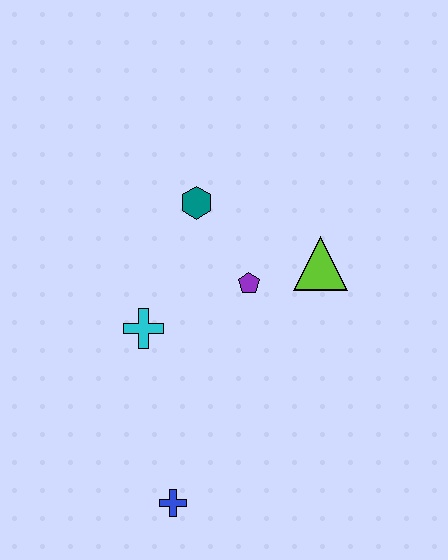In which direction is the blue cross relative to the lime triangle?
The blue cross is below the lime triangle.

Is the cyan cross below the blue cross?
No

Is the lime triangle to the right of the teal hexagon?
Yes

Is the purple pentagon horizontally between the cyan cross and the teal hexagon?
No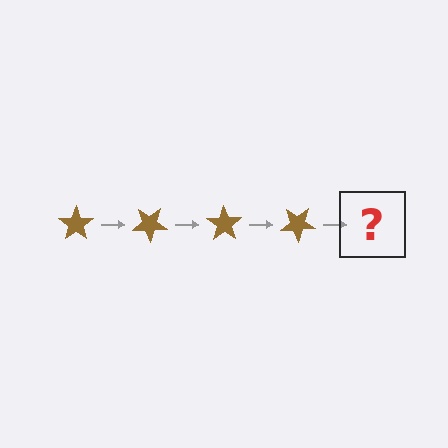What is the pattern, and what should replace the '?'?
The pattern is that the star rotates 35 degrees each step. The '?' should be a brown star rotated 140 degrees.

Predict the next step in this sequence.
The next step is a brown star rotated 140 degrees.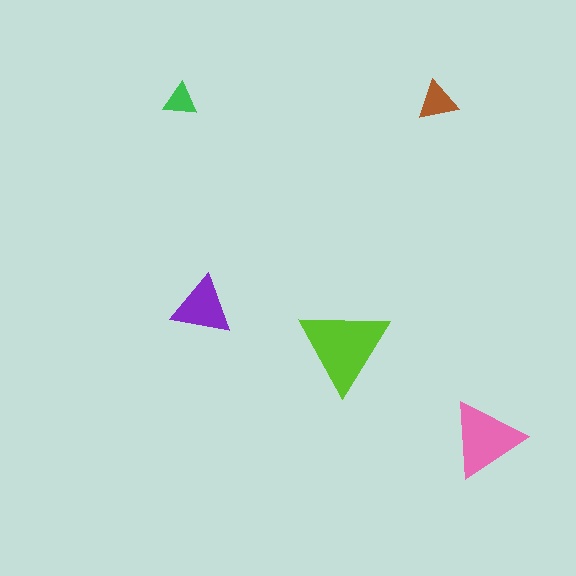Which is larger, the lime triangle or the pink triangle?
The lime one.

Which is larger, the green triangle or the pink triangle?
The pink one.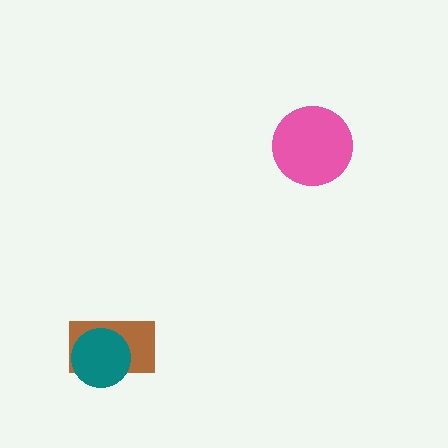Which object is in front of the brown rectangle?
The teal circle is in front of the brown rectangle.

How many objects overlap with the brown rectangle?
1 object overlaps with the brown rectangle.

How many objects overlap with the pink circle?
0 objects overlap with the pink circle.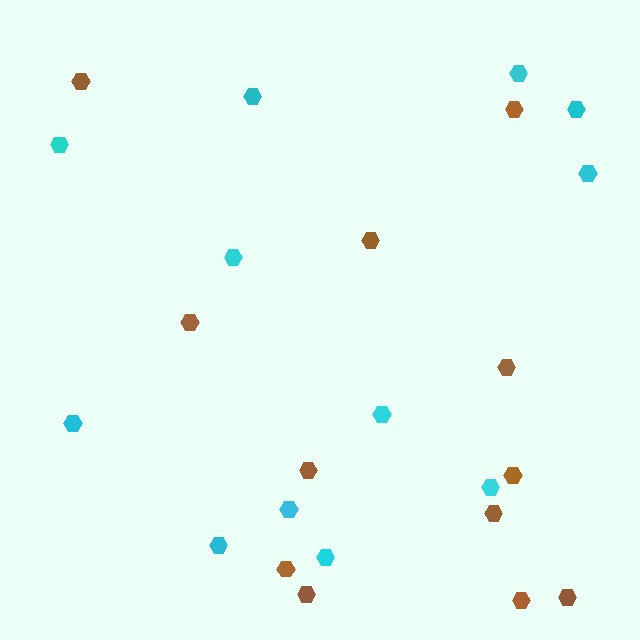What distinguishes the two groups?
There are 2 groups: one group of brown hexagons (12) and one group of cyan hexagons (12).